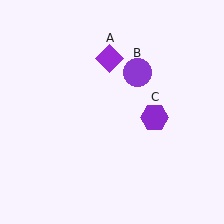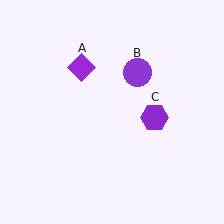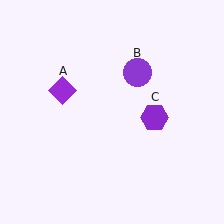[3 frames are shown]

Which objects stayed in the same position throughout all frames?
Purple circle (object B) and purple hexagon (object C) remained stationary.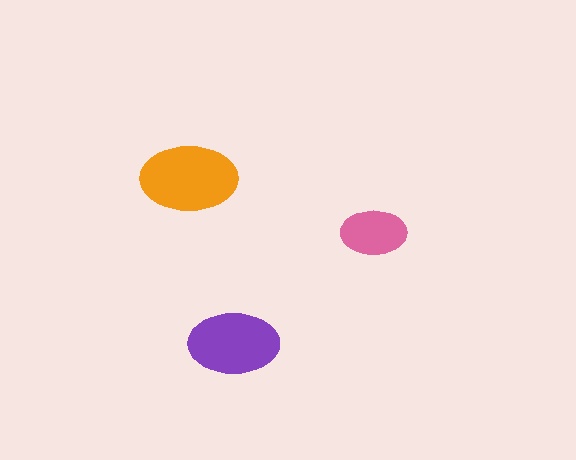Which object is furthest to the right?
The pink ellipse is rightmost.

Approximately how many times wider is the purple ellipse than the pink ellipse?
About 1.5 times wider.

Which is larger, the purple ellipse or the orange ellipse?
The orange one.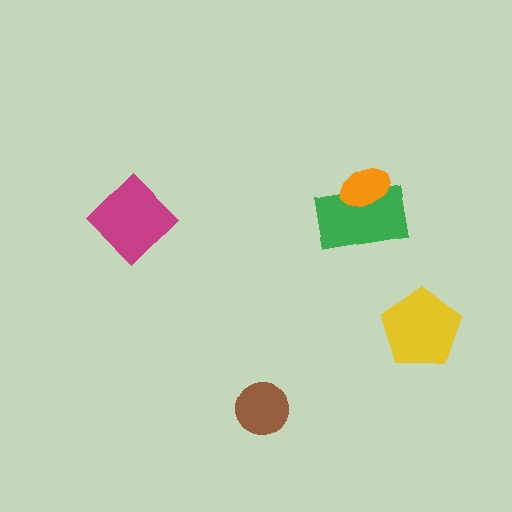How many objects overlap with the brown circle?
0 objects overlap with the brown circle.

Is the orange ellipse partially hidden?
No, no other shape covers it.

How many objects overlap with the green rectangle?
1 object overlaps with the green rectangle.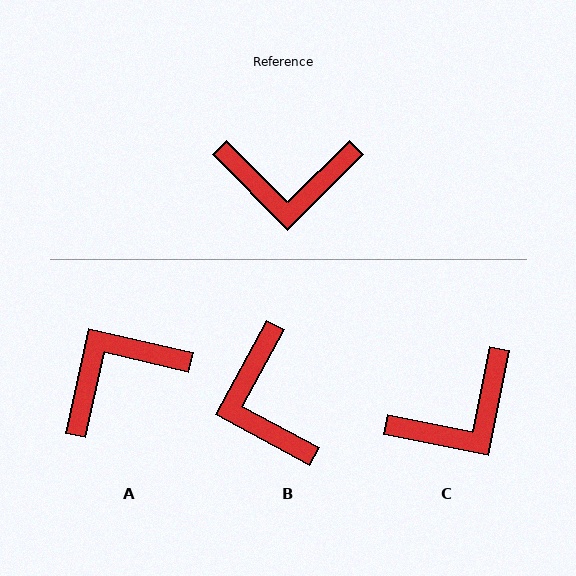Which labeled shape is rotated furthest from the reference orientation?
A, about 148 degrees away.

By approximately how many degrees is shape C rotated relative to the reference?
Approximately 34 degrees counter-clockwise.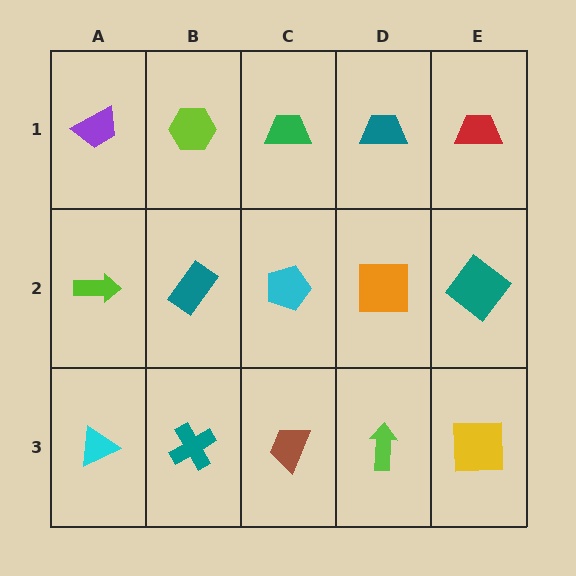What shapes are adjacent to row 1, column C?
A cyan pentagon (row 2, column C), a lime hexagon (row 1, column B), a teal trapezoid (row 1, column D).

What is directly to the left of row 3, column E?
A lime arrow.